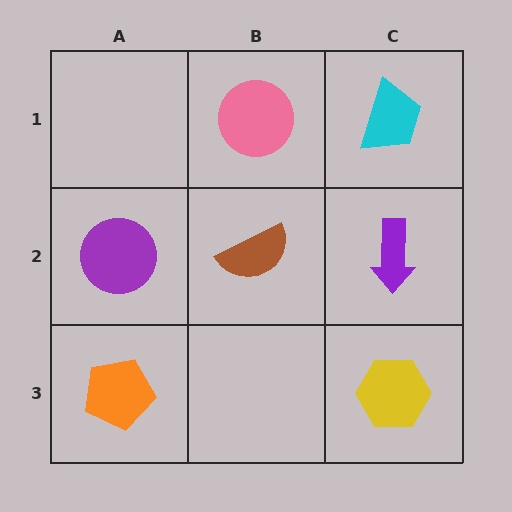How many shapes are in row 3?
2 shapes.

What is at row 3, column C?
A yellow hexagon.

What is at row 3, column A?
An orange pentagon.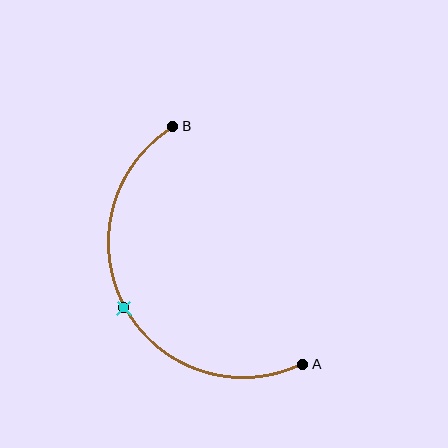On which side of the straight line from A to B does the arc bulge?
The arc bulges to the left of the straight line connecting A and B.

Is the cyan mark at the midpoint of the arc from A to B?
Yes. The cyan mark lies on the arc at equal arc-length from both A and B — it is the arc midpoint.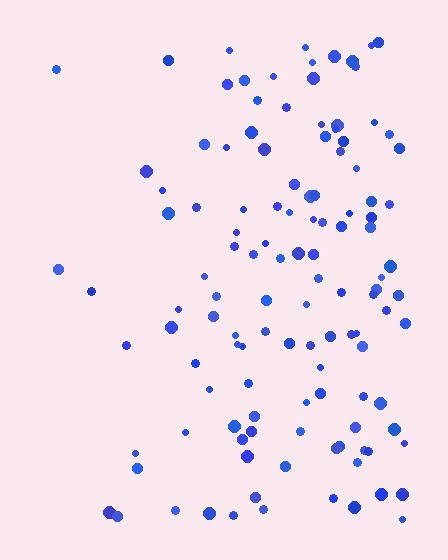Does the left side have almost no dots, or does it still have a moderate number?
Still a moderate number, just noticeably fewer than the right.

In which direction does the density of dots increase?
From left to right, with the right side densest.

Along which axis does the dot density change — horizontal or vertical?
Horizontal.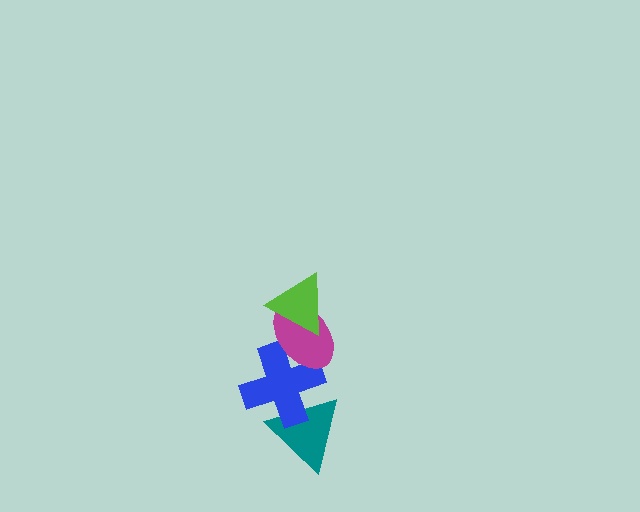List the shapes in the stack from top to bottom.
From top to bottom: the lime triangle, the magenta ellipse, the blue cross, the teal triangle.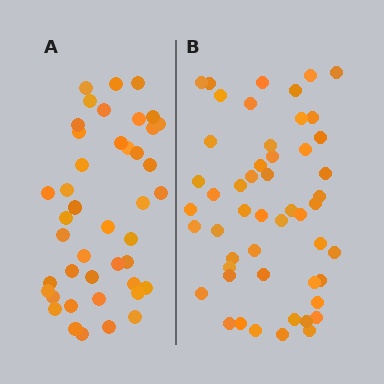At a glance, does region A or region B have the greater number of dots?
Region B (the right region) has more dots.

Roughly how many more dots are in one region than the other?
Region B has roughly 8 or so more dots than region A.